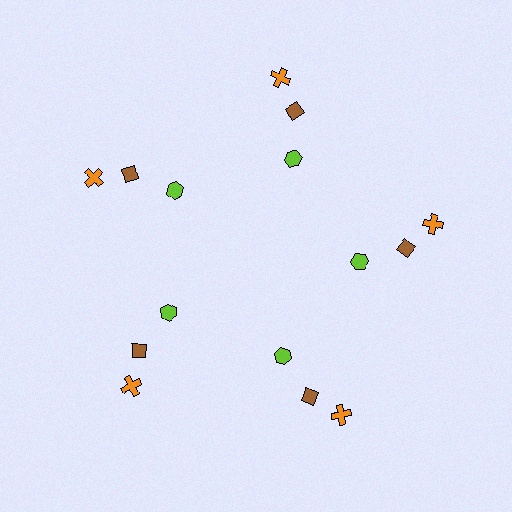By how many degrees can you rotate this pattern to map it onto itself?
The pattern maps onto itself every 72 degrees of rotation.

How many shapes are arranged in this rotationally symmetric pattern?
There are 15 shapes, arranged in 5 groups of 3.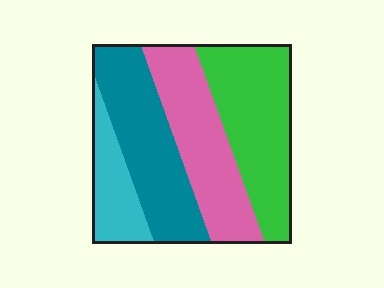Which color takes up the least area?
Cyan, at roughly 15%.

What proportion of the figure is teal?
Teal covers about 30% of the figure.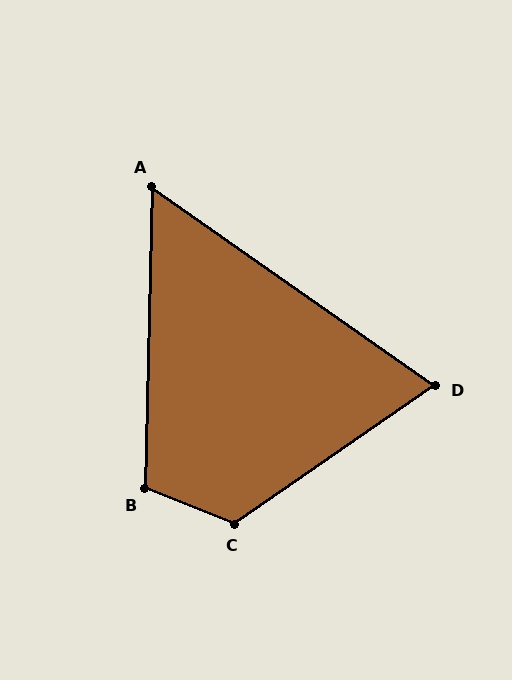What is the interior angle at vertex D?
Approximately 70 degrees (acute).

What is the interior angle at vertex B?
Approximately 110 degrees (obtuse).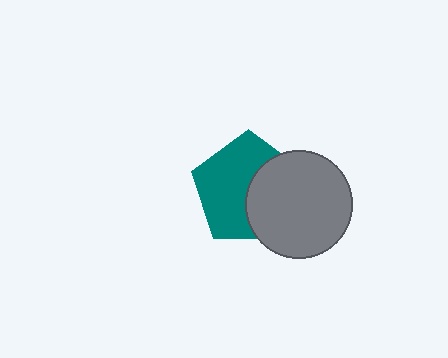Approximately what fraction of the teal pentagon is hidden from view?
Roughly 42% of the teal pentagon is hidden behind the gray circle.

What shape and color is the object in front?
The object in front is a gray circle.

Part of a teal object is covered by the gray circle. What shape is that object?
It is a pentagon.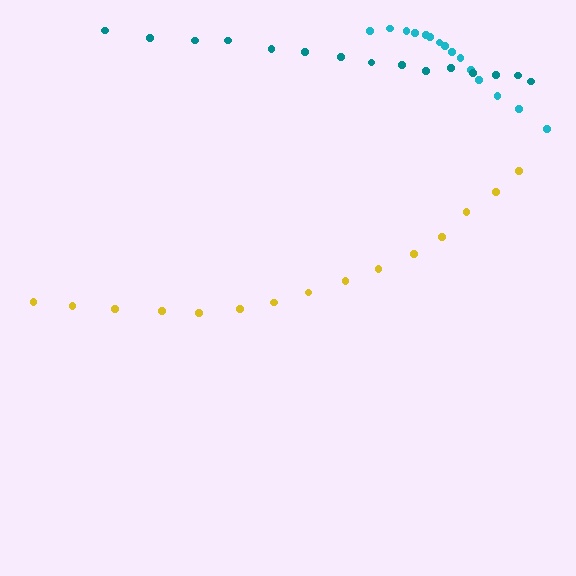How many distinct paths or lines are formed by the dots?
There are 3 distinct paths.